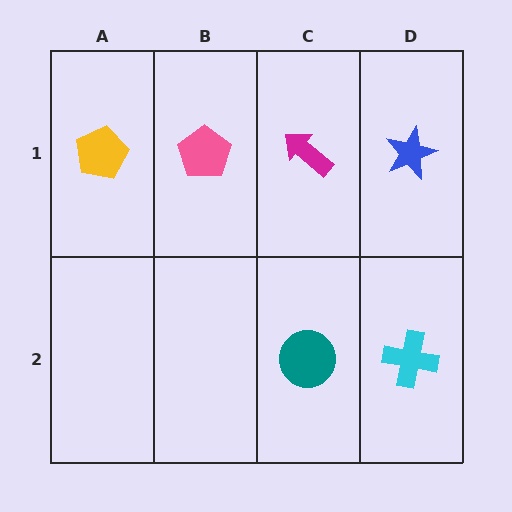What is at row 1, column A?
A yellow pentagon.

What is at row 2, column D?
A cyan cross.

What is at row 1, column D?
A blue star.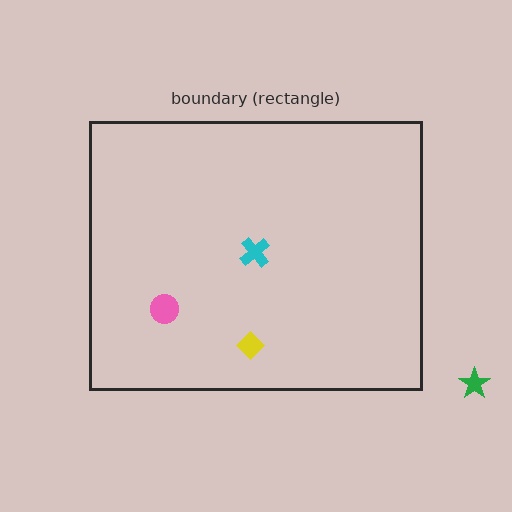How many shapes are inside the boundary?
3 inside, 1 outside.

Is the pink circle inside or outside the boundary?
Inside.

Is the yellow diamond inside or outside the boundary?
Inside.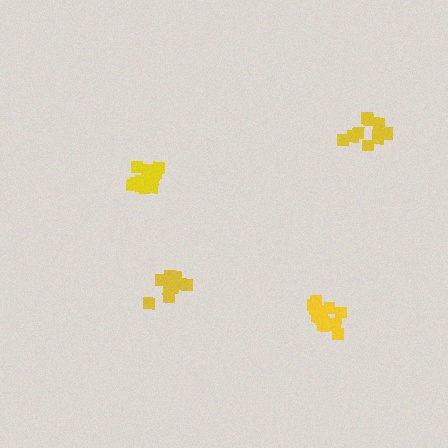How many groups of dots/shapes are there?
There are 4 groups.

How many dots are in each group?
Group 1: 14 dots, Group 2: 14 dots, Group 3: 12 dots, Group 4: 14 dots (54 total).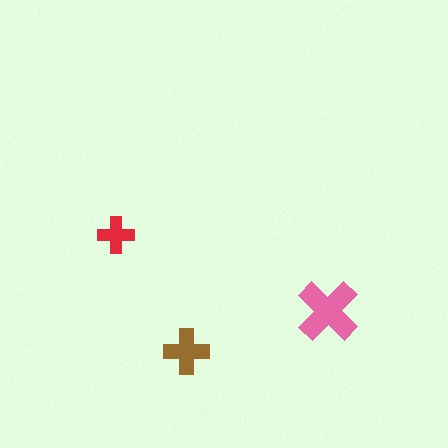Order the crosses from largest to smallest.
the pink one, the brown one, the red one.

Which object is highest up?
The red cross is topmost.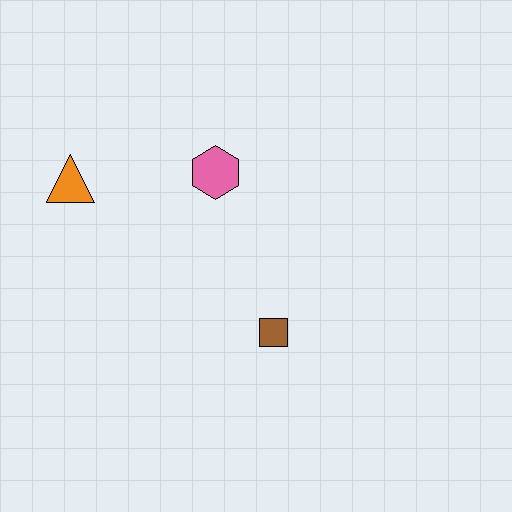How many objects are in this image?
There are 3 objects.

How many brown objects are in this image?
There is 1 brown object.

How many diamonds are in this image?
There are no diamonds.